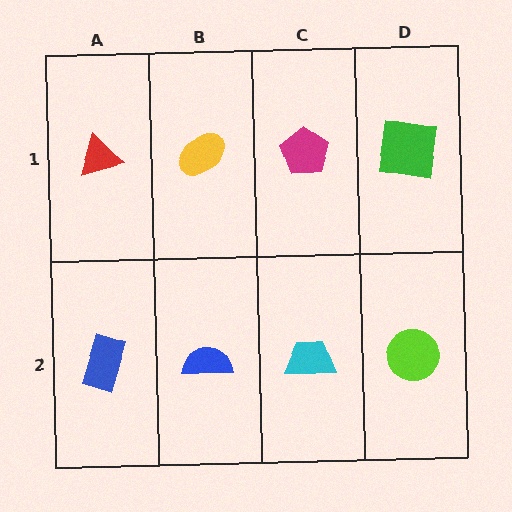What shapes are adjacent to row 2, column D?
A green square (row 1, column D), a cyan trapezoid (row 2, column C).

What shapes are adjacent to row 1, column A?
A blue rectangle (row 2, column A), a yellow ellipse (row 1, column B).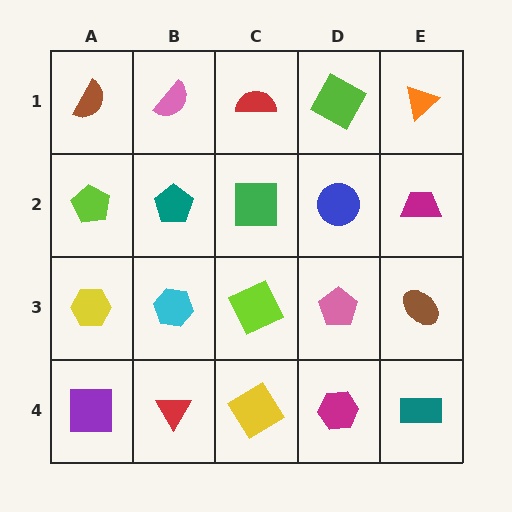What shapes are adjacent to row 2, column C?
A red semicircle (row 1, column C), a lime square (row 3, column C), a teal pentagon (row 2, column B), a blue circle (row 2, column D).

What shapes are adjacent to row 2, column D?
A lime square (row 1, column D), a pink pentagon (row 3, column D), a green square (row 2, column C), a magenta trapezoid (row 2, column E).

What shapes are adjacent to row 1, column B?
A teal pentagon (row 2, column B), a brown semicircle (row 1, column A), a red semicircle (row 1, column C).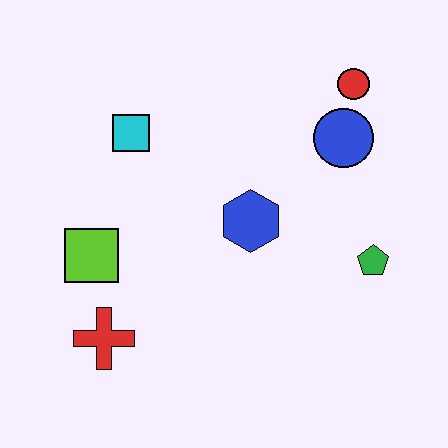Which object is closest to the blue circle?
The red circle is closest to the blue circle.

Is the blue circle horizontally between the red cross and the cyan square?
No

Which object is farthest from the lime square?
The red circle is farthest from the lime square.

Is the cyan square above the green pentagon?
Yes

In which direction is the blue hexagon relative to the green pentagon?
The blue hexagon is to the left of the green pentagon.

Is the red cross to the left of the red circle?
Yes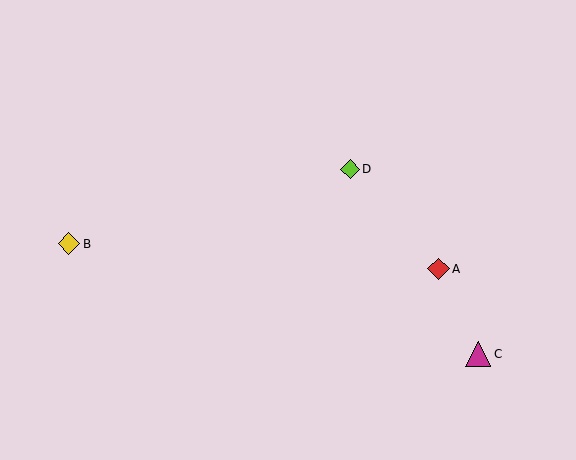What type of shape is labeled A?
Shape A is a red diamond.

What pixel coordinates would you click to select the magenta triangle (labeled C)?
Click at (478, 354) to select the magenta triangle C.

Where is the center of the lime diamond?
The center of the lime diamond is at (350, 169).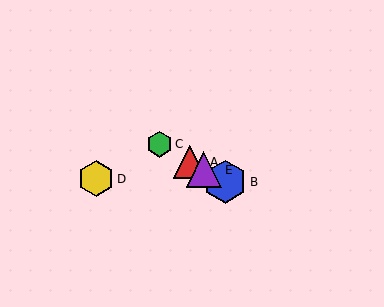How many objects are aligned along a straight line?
4 objects (A, B, C, E) are aligned along a straight line.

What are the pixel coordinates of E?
Object E is at (204, 170).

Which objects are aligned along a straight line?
Objects A, B, C, E are aligned along a straight line.